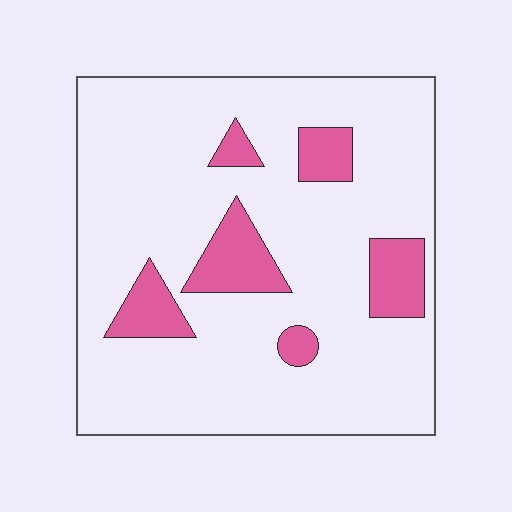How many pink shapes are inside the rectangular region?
6.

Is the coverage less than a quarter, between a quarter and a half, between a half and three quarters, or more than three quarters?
Less than a quarter.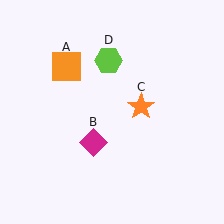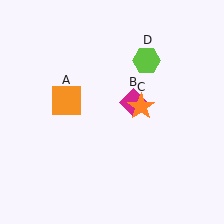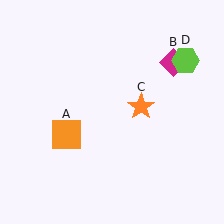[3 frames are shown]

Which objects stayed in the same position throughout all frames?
Orange star (object C) remained stationary.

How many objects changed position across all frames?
3 objects changed position: orange square (object A), magenta diamond (object B), lime hexagon (object D).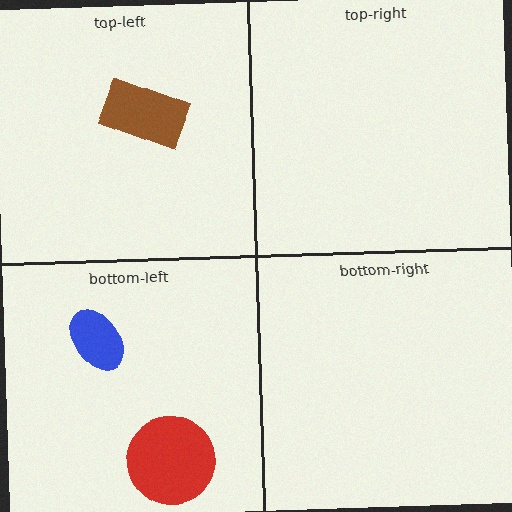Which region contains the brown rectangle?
The top-left region.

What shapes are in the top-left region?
The brown rectangle.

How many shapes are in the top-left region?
1.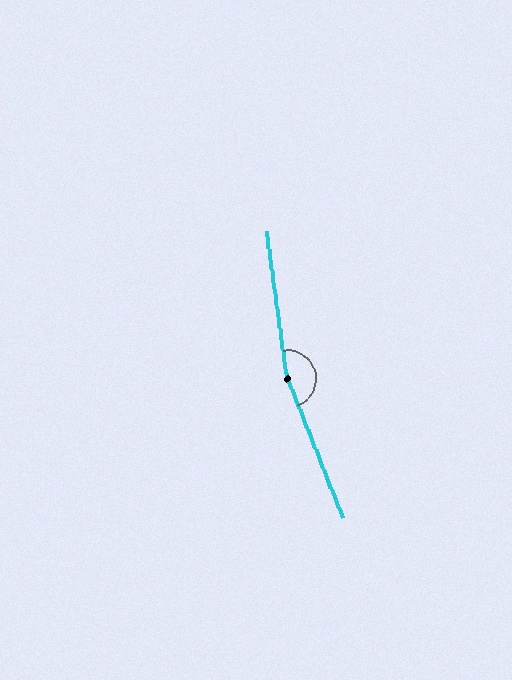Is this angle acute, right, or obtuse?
It is obtuse.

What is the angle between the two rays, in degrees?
Approximately 166 degrees.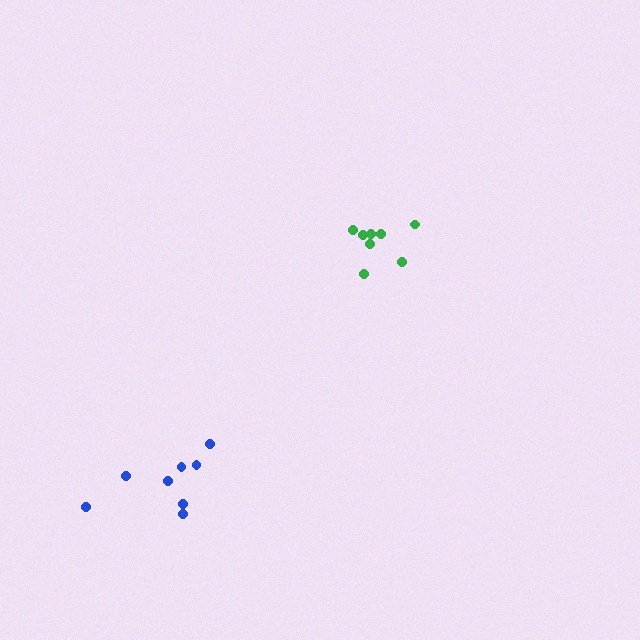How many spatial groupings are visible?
There are 2 spatial groupings.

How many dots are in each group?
Group 1: 8 dots, Group 2: 8 dots (16 total).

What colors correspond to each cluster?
The clusters are colored: green, blue.